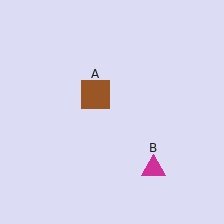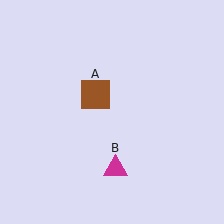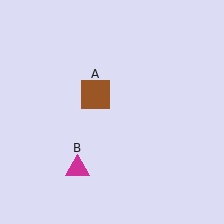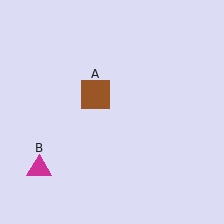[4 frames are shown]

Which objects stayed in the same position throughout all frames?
Brown square (object A) remained stationary.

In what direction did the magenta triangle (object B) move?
The magenta triangle (object B) moved left.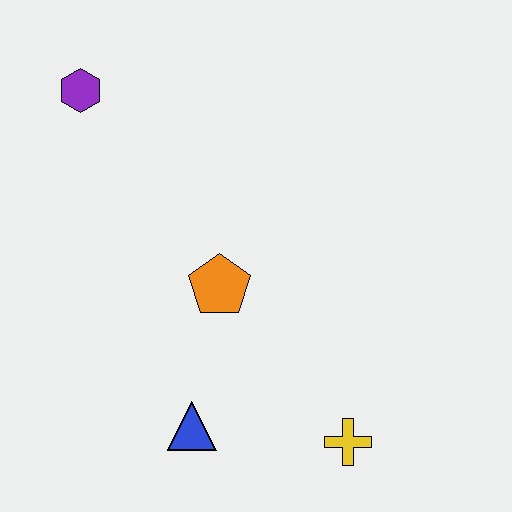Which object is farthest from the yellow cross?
The purple hexagon is farthest from the yellow cross.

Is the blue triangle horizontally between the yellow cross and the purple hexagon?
Yes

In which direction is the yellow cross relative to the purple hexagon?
The yellow cross is below the purple hexagon.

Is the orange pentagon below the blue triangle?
No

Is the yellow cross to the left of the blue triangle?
No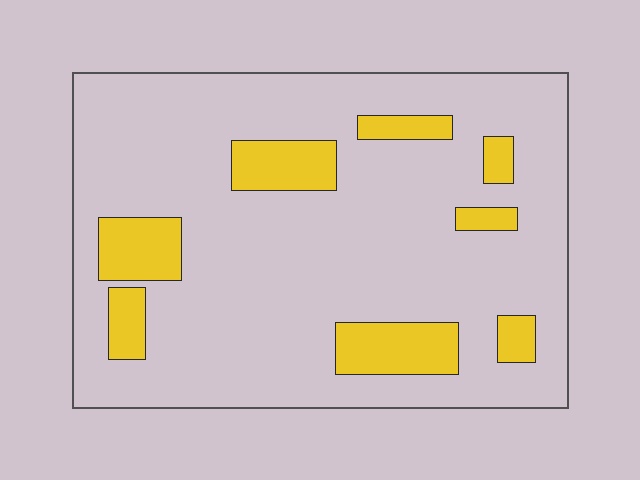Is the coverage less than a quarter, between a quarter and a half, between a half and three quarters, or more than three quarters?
Less than a quarter.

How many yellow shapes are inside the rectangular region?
8.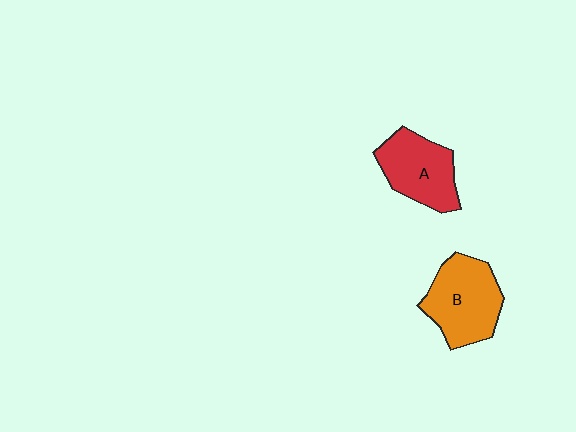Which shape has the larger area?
Shape B (orange).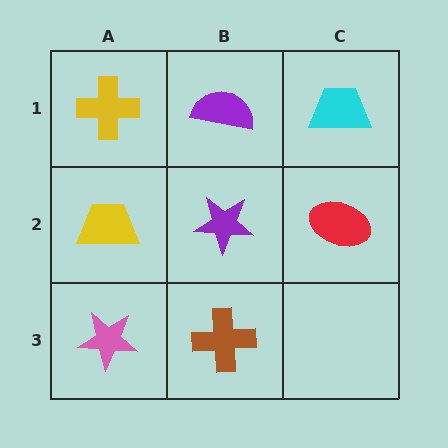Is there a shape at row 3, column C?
No, that cell is empty.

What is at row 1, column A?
A yellow cross.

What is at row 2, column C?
A red ellipse.